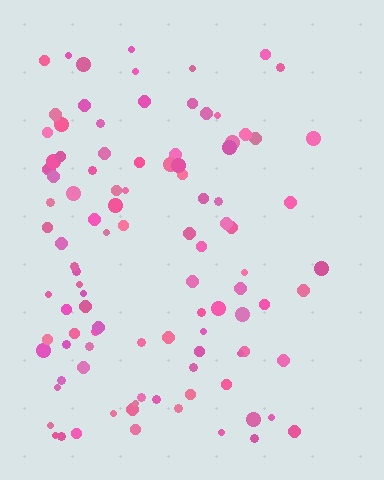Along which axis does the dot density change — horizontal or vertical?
Horizontal.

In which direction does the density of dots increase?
From right to left, with the left side densest.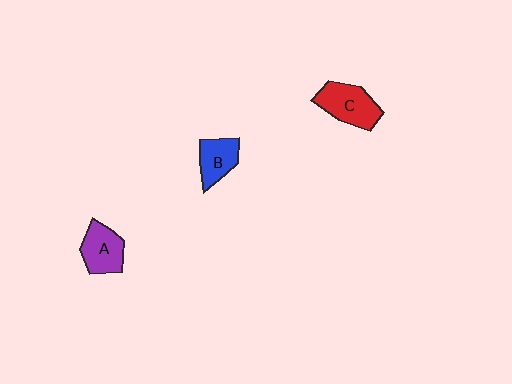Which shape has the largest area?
Shape C (red).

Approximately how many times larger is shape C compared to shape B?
Approximately 1.4 times.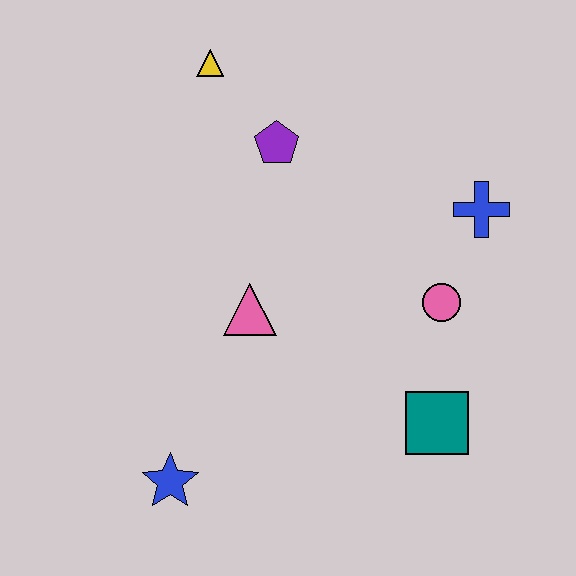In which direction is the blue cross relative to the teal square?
The blue cross is above the teal square.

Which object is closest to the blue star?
The pink triangle is closest to the blue star.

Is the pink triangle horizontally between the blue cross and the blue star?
Yes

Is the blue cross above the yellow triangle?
No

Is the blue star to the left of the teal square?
Yes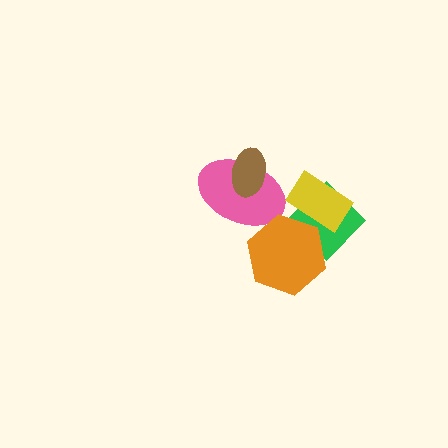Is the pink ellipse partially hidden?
Yes, it is partially covered by another shape.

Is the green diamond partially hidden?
Yes, it is partially covered by another shape.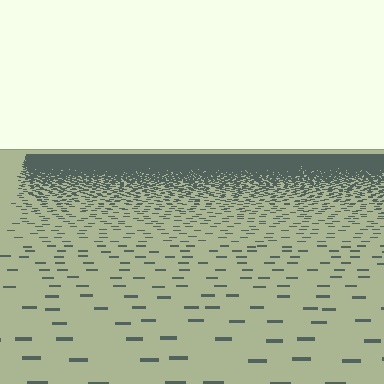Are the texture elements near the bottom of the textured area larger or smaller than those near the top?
Larger. Near the bottom, elements are closer to the viewer and appear at a bigger on-screen size.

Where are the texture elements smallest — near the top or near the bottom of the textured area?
Near the top.